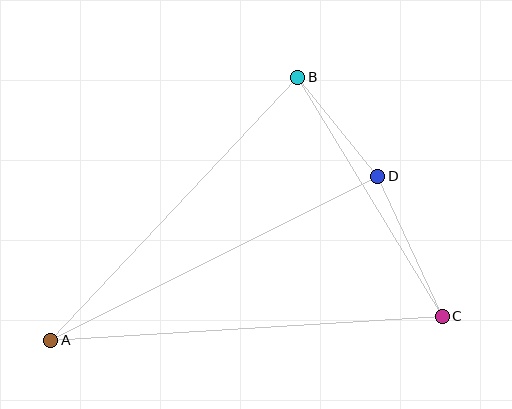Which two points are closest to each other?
Points B and D are closest to each other.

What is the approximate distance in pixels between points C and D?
The distance between C and D is approximately 154 pixels.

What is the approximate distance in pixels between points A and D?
The distance between A and D is approximately 366 pixels.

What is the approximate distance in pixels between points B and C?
The distance between B and C is approximately 280 pixels.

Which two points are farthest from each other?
Points A and C are farthest from each other.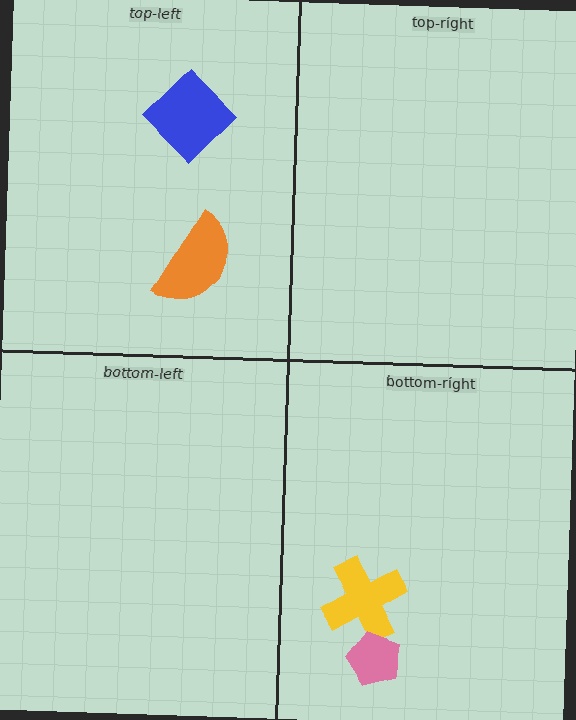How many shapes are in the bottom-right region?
2.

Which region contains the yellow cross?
The bottom-right region.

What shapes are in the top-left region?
The orange semicircle, the blue diamond.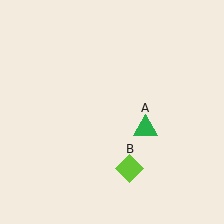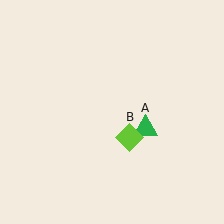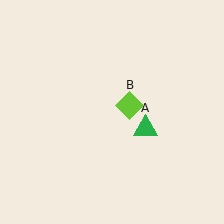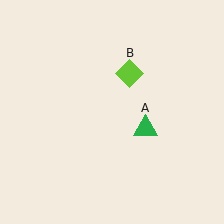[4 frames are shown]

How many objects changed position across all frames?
1 object changed position: lime diamond (object B).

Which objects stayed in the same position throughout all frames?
Green triangle (object A) remained stationary.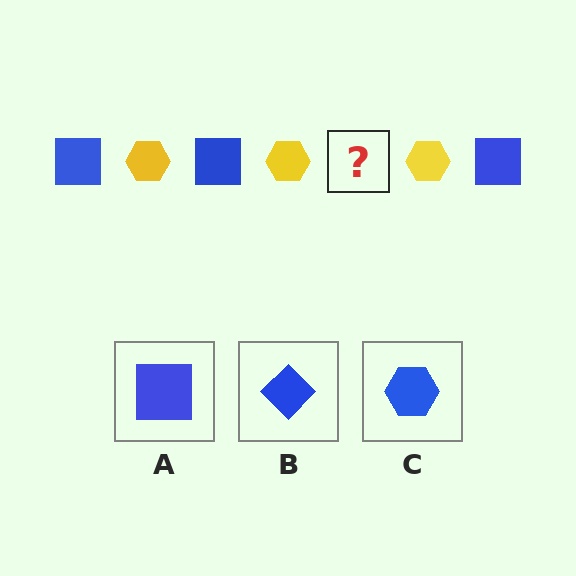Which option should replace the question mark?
Option A.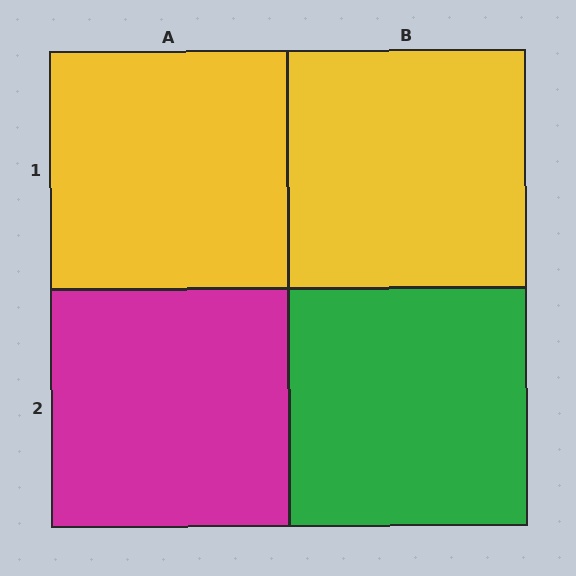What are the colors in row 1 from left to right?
Yellow, yellow.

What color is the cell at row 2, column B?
Green.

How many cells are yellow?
2 cells are yellow.